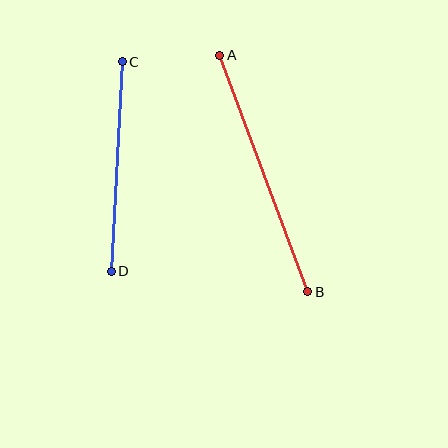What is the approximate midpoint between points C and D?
The midpoint is at approximately (117, 167) pixels.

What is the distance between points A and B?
The distance is approximately 252 pixels.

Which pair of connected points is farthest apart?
Points A and B are farthest apart.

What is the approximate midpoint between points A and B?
The midpoint is at approximately (264, 173) pixels.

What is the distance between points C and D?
The distance is approximately 210 pixels.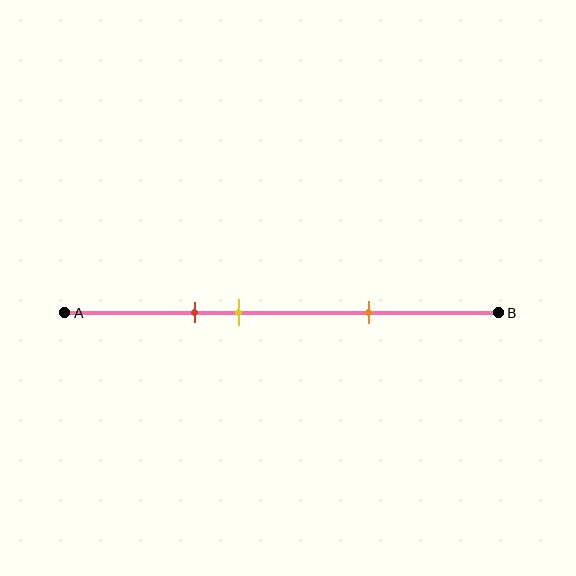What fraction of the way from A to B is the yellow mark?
The yellow mark is approximately 40% (0.4) of the way from A to B.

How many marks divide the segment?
There are 3 marks dividing the segment.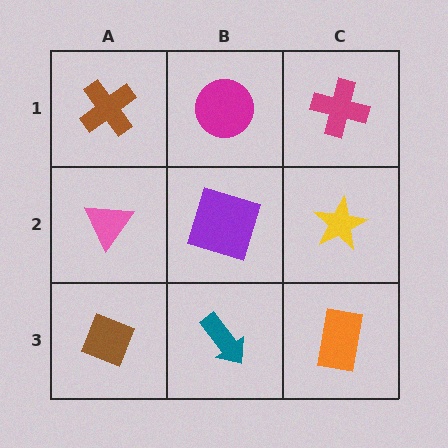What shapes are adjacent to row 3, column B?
A purple square (row 2, column B), a brown diamond (row 3, column A), an orange rectangle (row 3, column C).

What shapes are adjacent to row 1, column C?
A yellow star (row 2, column C), a magenta circle (row 1, column B).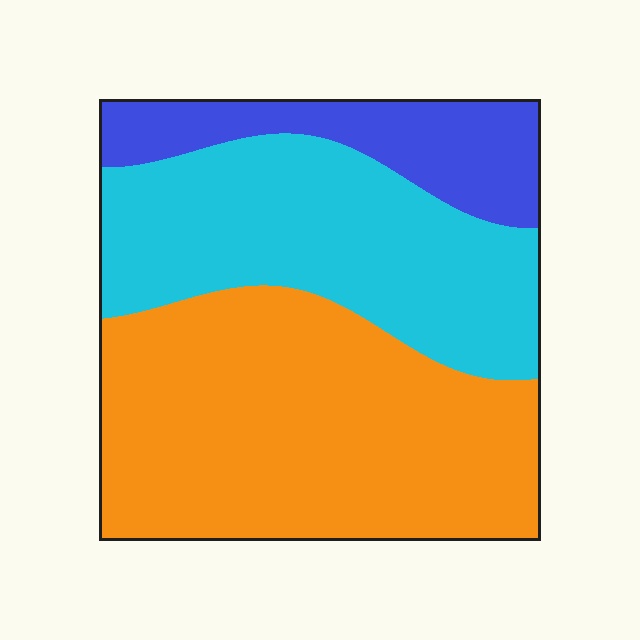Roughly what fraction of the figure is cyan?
Cyan takes up about one third (1/3) of the figure.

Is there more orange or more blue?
Orange.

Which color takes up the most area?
Orange, at roughly 50%.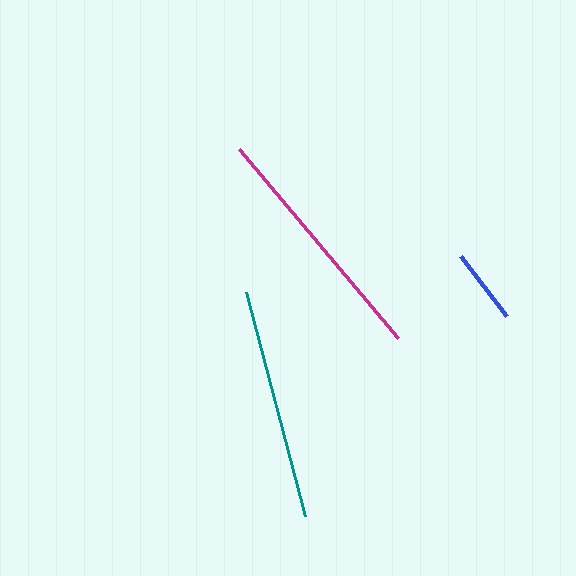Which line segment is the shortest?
The blue line is the shortest at approximately 75 pixels.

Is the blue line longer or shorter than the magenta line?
The magenta line is longer than the blue line.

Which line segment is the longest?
The magenta line is the longest at approximately 247 pixels.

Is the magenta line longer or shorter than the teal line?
The magenta line is longer than the teal line.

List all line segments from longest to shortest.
From longest to shortest: magenta, teal, blue.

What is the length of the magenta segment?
The magenta segment is approximately 247 pixels long.